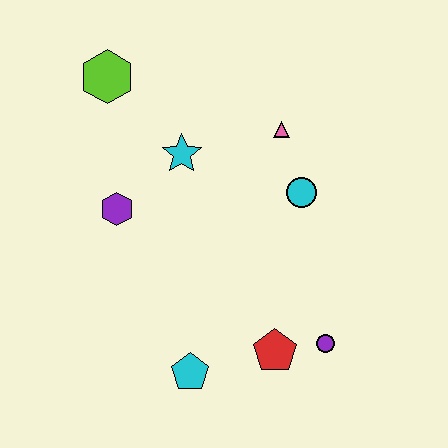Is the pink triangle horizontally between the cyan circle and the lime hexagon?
Yes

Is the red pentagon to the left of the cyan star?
No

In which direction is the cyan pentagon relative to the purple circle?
The cyan pentagon is to the left of the purple circle.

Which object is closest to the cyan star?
The purple hexagon is closest to the cyan star.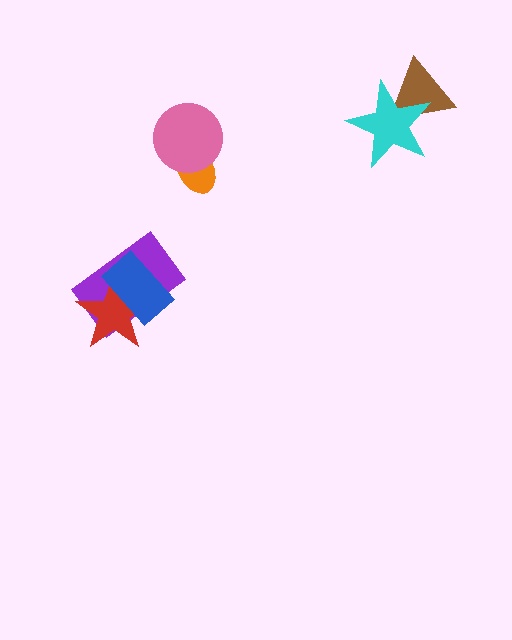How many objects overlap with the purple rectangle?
2 objects overlap with the purple rectangle.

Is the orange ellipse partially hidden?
Yes, it is partially covered by another shape.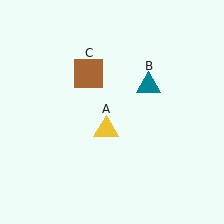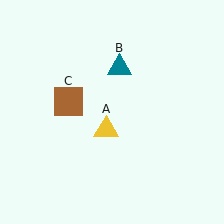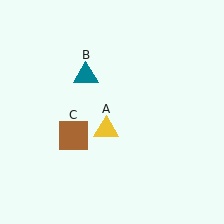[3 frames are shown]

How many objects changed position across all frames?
2 objects changed position: teal triangle (object B), brown square (object C).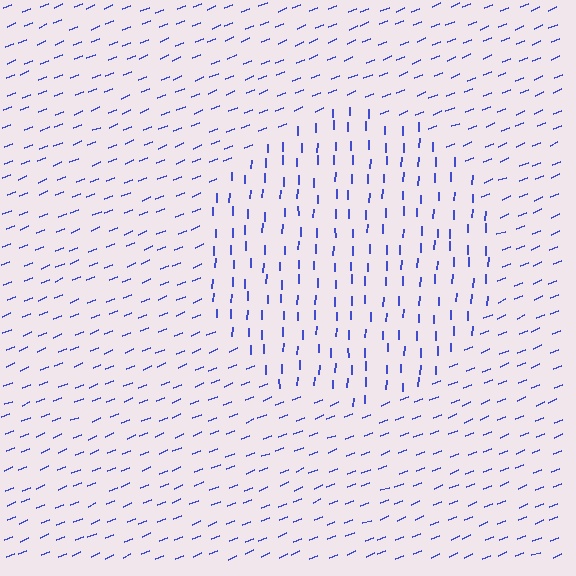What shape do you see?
I see a circle.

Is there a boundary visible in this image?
Yes, there is a texture boundary formed by a change in line orientation.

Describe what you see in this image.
The image is filled with small blue line segments. A circle region in the image has lines oriented differently from the surrounding lines, creating a visible texture boundary.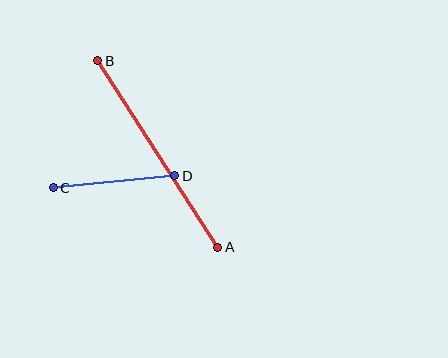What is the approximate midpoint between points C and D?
The midpoint is at approximately (114, 182) pixels.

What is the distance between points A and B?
The distance is approximately 222 pixels.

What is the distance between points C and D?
The distance is approximately 122 pixels.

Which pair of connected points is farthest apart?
Points A and B are farthest apart.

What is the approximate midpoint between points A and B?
The midpoint is at approximately (158, 154) pixels.